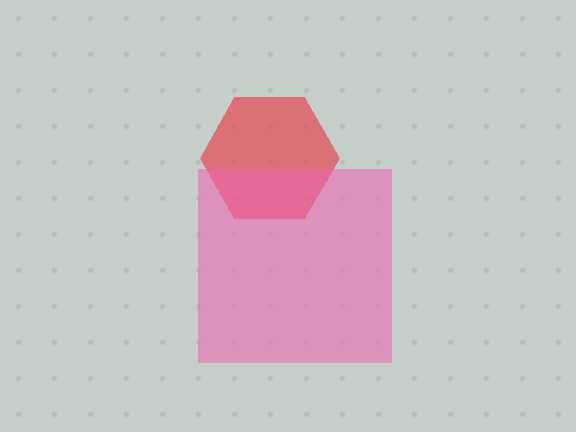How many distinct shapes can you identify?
There are 2 distinct shapes: a red hexagon, a pink square.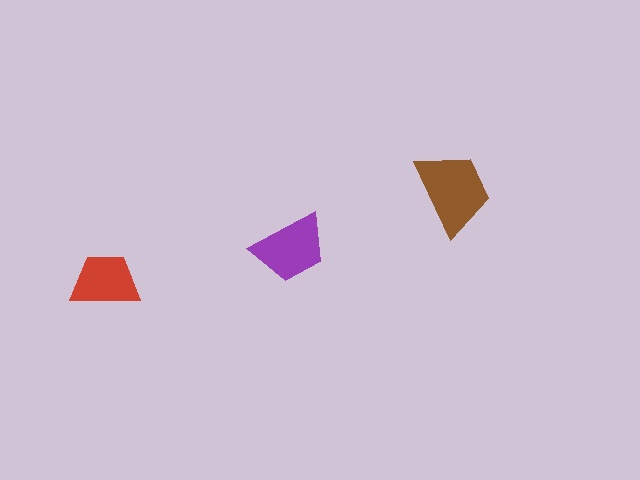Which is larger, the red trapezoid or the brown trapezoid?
The brown one.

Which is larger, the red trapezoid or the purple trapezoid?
The purple one.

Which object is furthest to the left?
The red trapezoid is leftmost.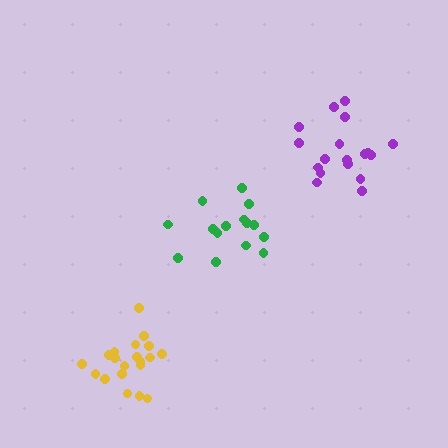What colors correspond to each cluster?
The clusters are colored: purple, green, yellow.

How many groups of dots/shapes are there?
There are 3 groups.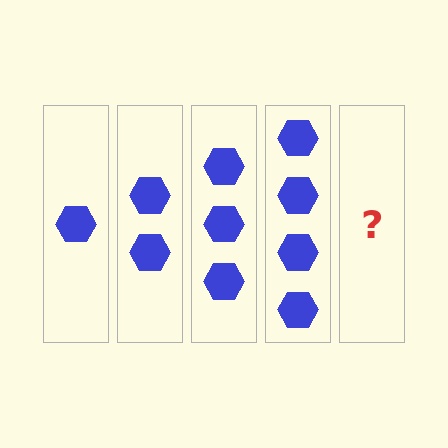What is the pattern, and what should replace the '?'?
The pattern is that each step adds one more hexagon. The '?' should be 5 hexagons.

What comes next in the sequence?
The next element should be 5 hexagons.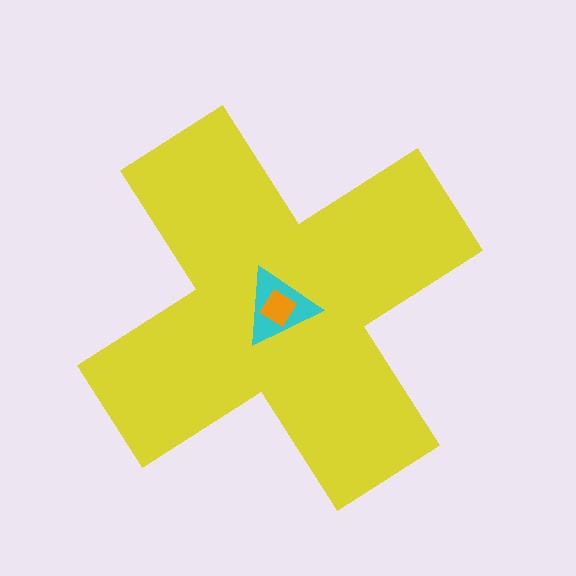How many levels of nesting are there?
3.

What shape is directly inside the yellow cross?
The cyan triangle.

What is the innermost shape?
The orange diamond.